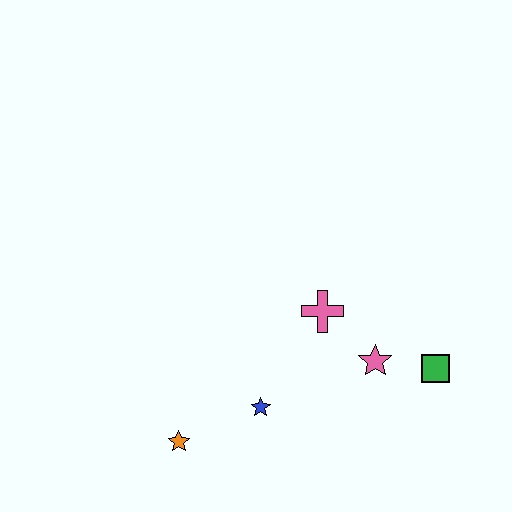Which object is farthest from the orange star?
The green square is farthest from the orange star.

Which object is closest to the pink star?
The green square is closest to the pink star.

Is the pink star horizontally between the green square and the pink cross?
Yes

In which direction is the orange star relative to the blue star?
The orange star is to the left of the blue star.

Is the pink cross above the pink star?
Yes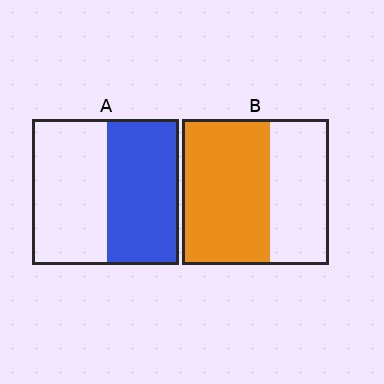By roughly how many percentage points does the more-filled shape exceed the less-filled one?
By roughly 10 percentage points (B over A).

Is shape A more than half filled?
Roughly half.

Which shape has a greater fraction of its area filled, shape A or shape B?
Shape B.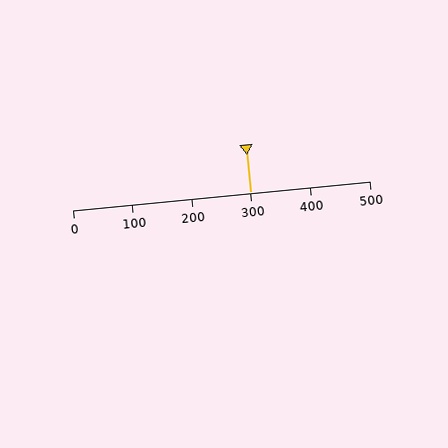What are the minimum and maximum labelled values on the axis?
The axis runs from 0 to 500.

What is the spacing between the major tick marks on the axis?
The major ticks are spaced 100 apart.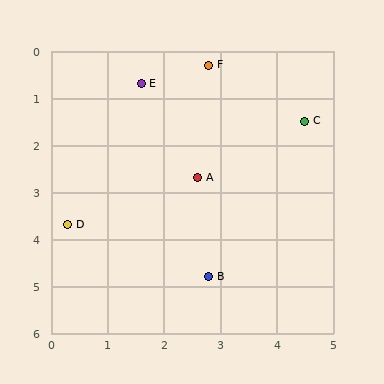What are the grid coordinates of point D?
Point D is at approximately (0.3, 3.7).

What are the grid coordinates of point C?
Point C is at approximately (4.5, 1.5).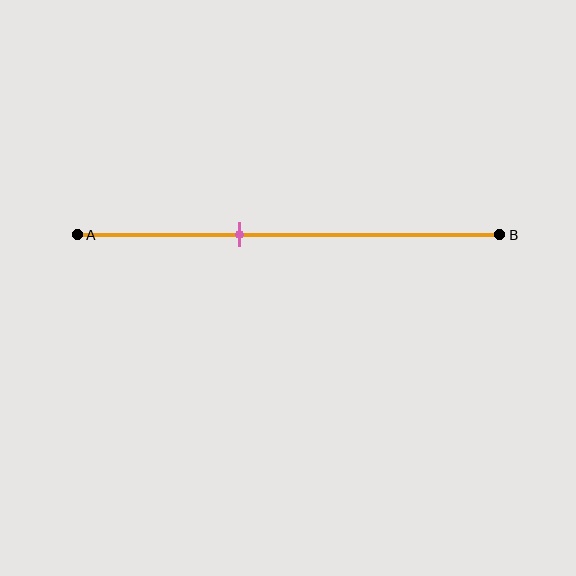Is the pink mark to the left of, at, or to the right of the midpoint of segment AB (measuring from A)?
The pink mark is to the left of the midpoint of segment AB.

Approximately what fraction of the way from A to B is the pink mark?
The pink mark is approximately 40% of the way from A to B.